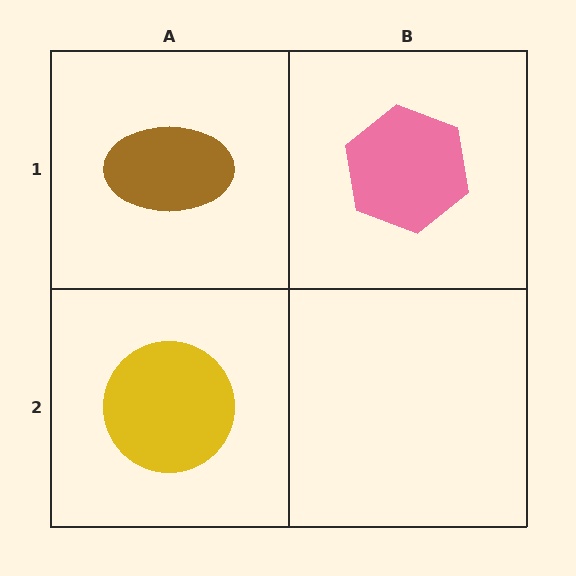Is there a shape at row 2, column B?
No, that cell is empty.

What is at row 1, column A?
A brown ellipse.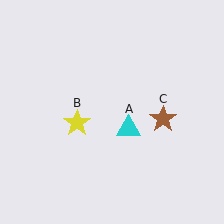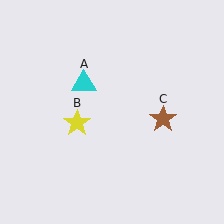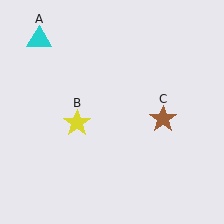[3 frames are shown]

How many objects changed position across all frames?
1 object changed position: cyan triangle (object A).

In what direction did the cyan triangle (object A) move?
The cyan triangle (object A) moved up and to the left.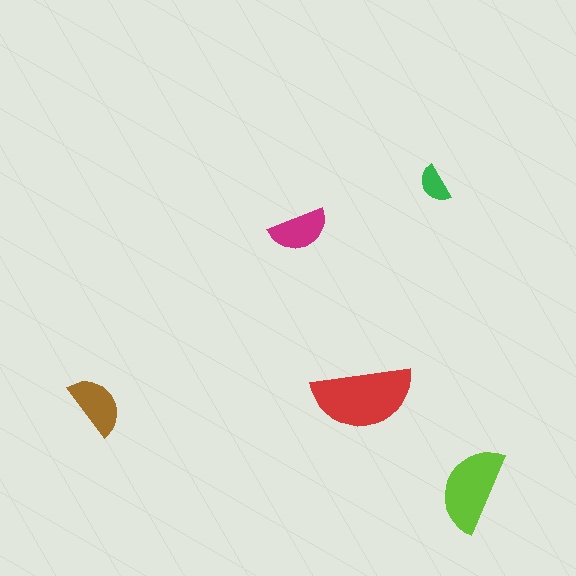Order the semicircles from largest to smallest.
the red one, the lime one, the brown one, the magenta one, the green one.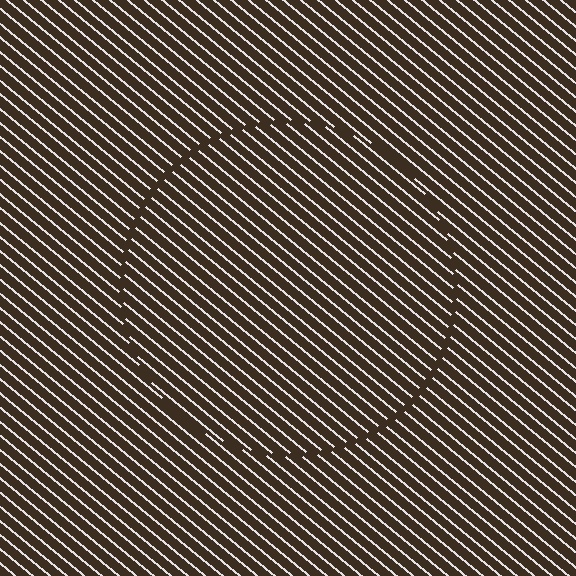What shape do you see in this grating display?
An illusory circle. The interior of the shape contains the same grating, shifted by half a period — the contour is defined by the phase discontinuity where line-ends from the inner and outer gratings abut.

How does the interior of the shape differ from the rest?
The interior of the shape contains the same grating, shifted by half a period — the contour is defined by the phase discontinuity where line-ends from the inner and outer gratings abut.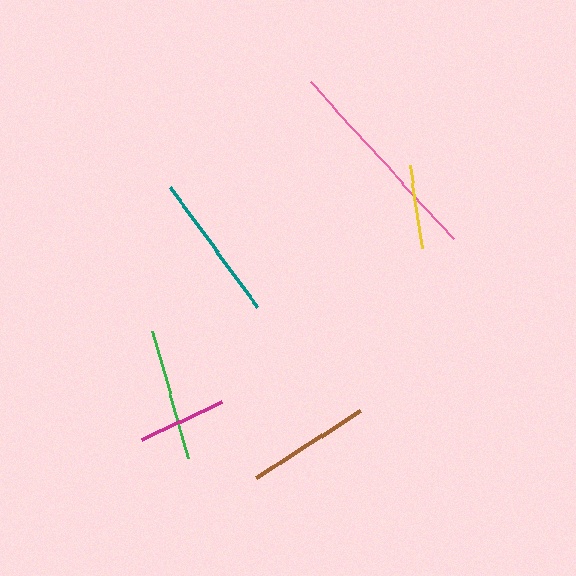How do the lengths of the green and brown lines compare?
The green and brown lines are approximately the same length.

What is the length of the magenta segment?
The magenta segment is approximately 89 pixels long.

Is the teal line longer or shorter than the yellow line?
The teal line is longer than the yellow line.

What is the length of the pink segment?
The pink segment is approximately 212 pixels long.